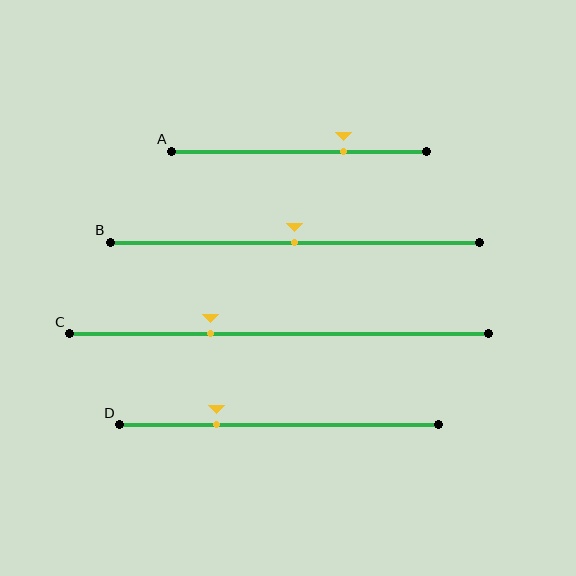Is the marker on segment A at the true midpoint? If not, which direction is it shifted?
No, the marker on segment A is shifted to the right by about 18% of the segment length.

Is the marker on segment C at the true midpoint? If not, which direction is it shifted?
No, the marker on segment C is shifted to the left by about 16% of the segment length.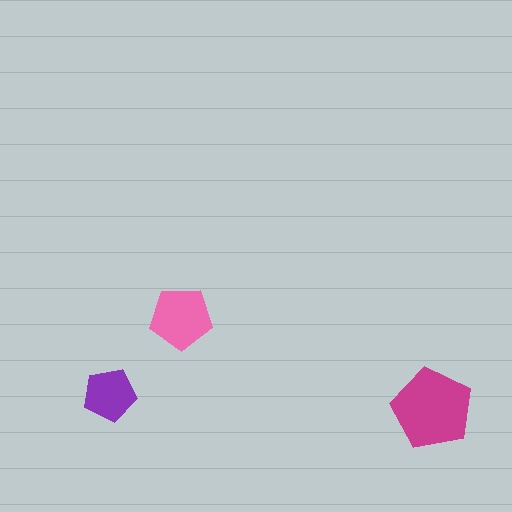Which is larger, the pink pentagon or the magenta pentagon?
The magenta one.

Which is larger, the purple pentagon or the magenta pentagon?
The magenta one.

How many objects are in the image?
There are 3 objects in the image.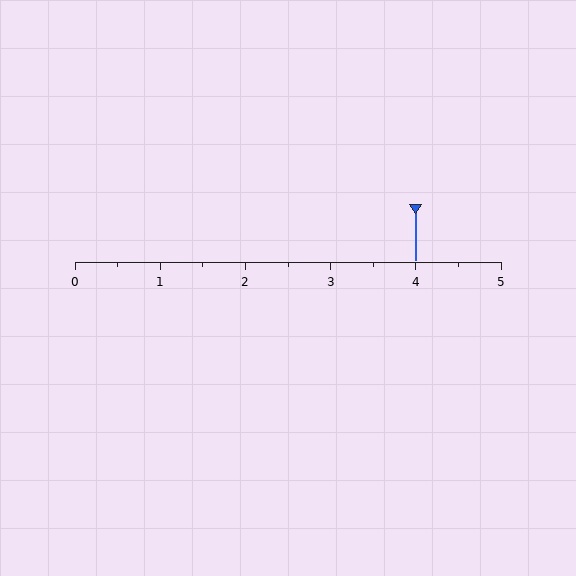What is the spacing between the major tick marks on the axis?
The major ticks are spaced 1 apart.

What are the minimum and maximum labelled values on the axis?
The axis runs from 0 to 5.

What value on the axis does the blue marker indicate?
The marker indicates approximately 4.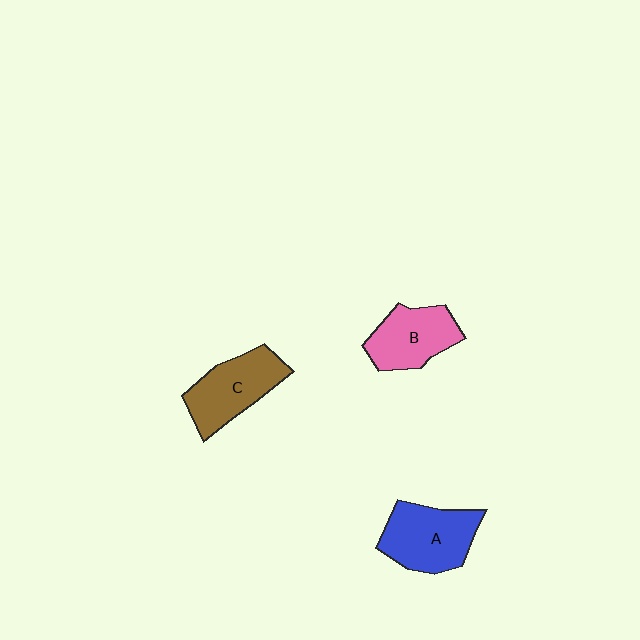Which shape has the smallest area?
Shape B (pink).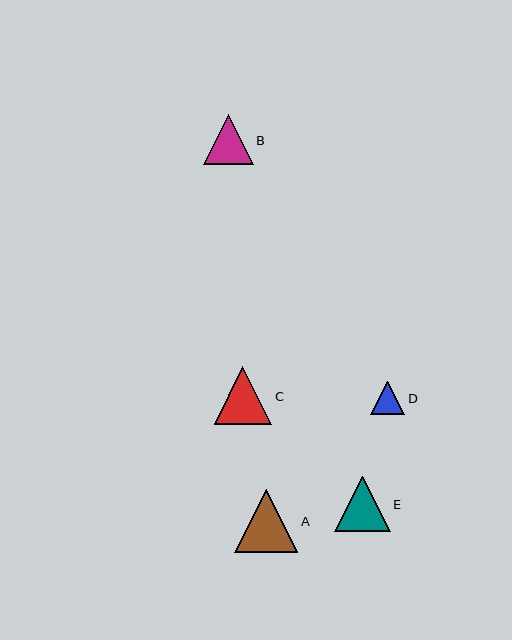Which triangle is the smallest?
Triangle D is the smallest with a size of approximately 34 pixels.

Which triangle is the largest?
Triangle A is the largest with a size of approximately 63 pixels.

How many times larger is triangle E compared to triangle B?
Triangle E is approximately 1.1 times the size of triangle B.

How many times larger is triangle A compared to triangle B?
Triangle A is approximately 1.3 times the size of triangle B.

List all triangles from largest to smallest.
From largest to smallest: A, C, E, B, D.